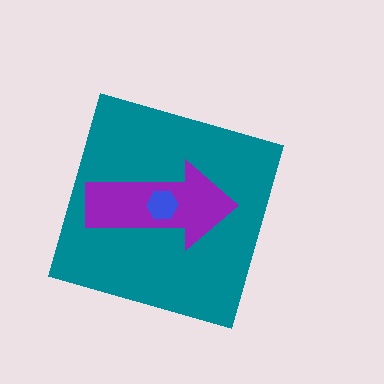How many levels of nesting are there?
3.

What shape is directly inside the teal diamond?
The purple arrow.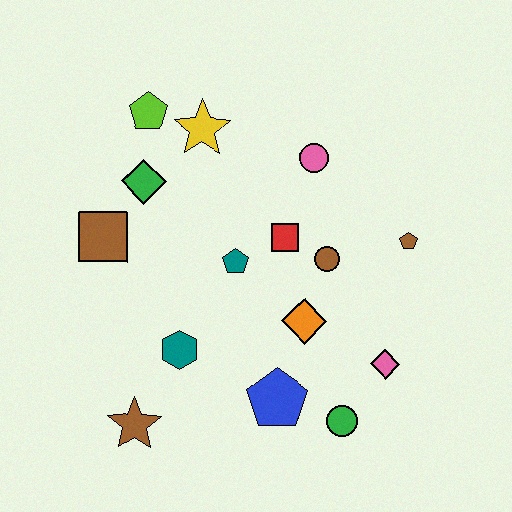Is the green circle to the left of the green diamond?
No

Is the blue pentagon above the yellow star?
No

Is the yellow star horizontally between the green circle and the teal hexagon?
Yes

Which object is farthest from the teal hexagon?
The brown pentagon is farthest from the teal hexagon.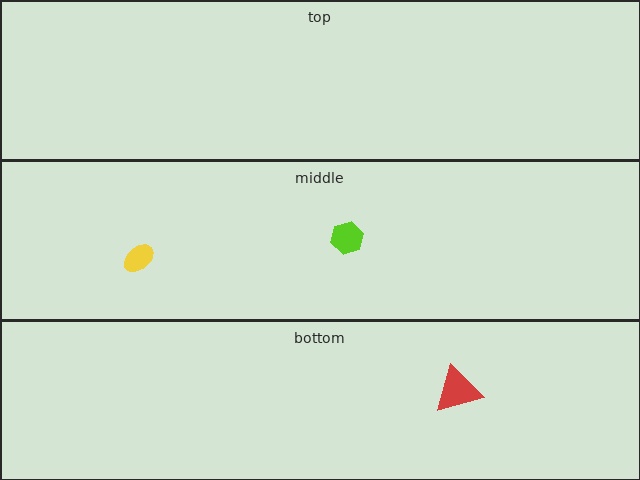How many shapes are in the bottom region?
1.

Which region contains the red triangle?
The bottom region.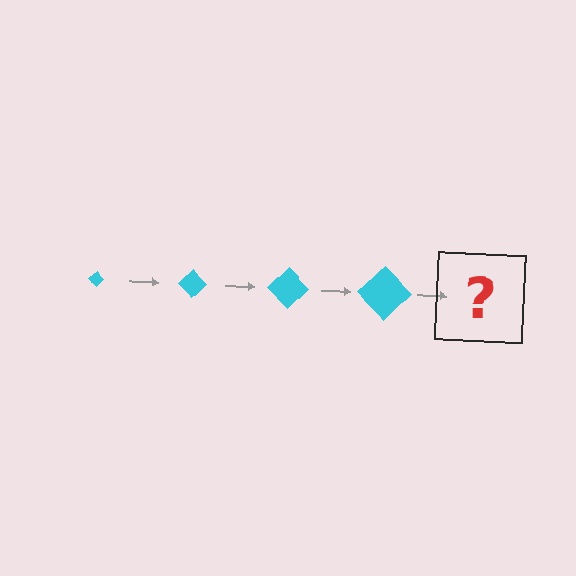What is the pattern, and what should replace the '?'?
The pattern is that the diamond gets progressively larger each step. The '?' should be a cyan diamond, larger than the previous one.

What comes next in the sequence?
The next element should be a cyan diamond, larger than the previous one.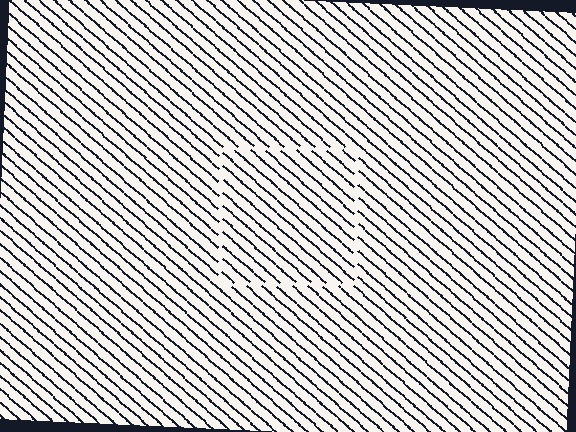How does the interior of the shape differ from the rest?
The interior of the shape contains the same grating, shifted by half a period — the contour is defined by the phase discontinuity where line-ends from the inner and outer gratings abut.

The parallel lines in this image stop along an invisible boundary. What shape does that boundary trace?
An illusory square. The interior of the shape contains the same grating, shifted by half a period — the contour is defined by the phase discontinuity where line-ends from the inner and outer gratings abut.